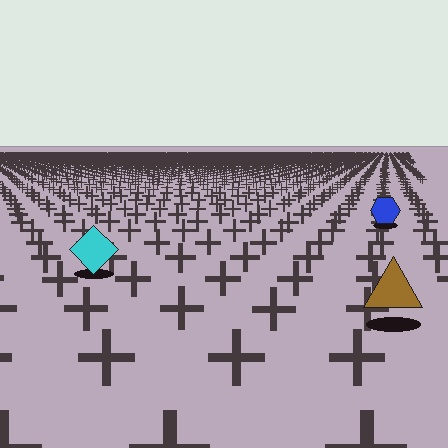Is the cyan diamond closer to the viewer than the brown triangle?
No. The brown triangle is closer — you can tell from the texture gradient: the ground texture is coarser near it.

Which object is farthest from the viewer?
The blue hexagon is farthest from the viewer. It appears smaller and the ground texture around it is denser.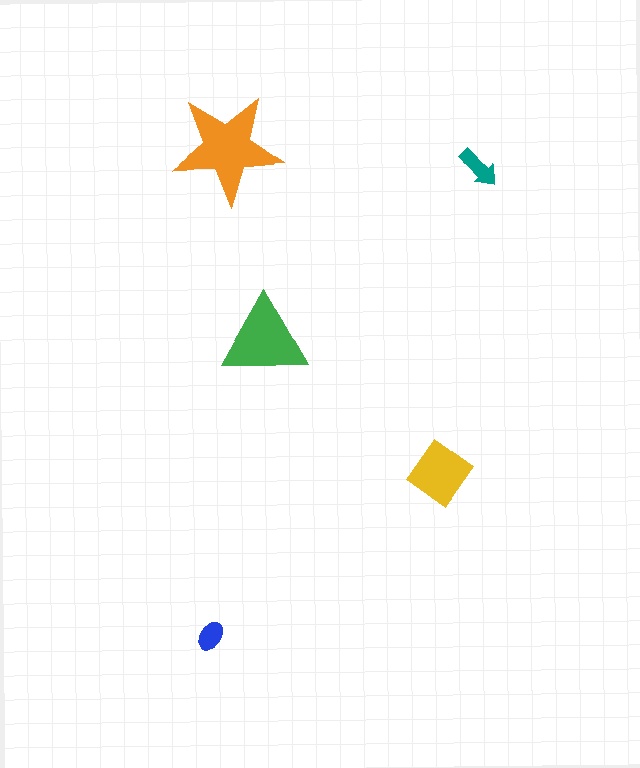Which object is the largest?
The orange star.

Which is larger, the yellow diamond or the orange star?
The orange star.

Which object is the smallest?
The blue ellipse.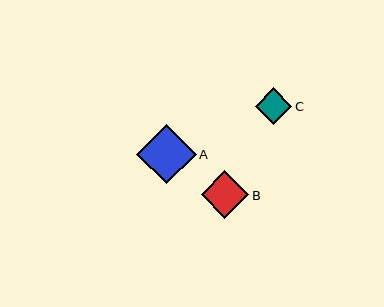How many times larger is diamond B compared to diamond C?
Diamond B is approximately 1.3 times the size of diamond C.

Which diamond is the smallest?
Diamond C is the smallest with a size of approximately 36 pixels.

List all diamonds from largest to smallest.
From largest to smallest: A, B, C.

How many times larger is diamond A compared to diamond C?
Diamond A is approximately 1.6 times the size of diamond C.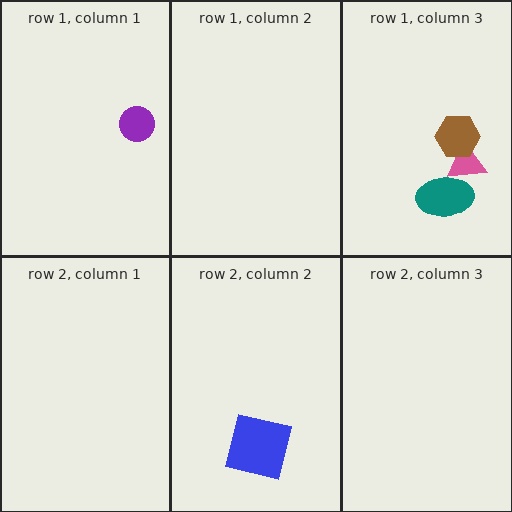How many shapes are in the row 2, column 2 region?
1.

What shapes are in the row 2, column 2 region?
The blue square.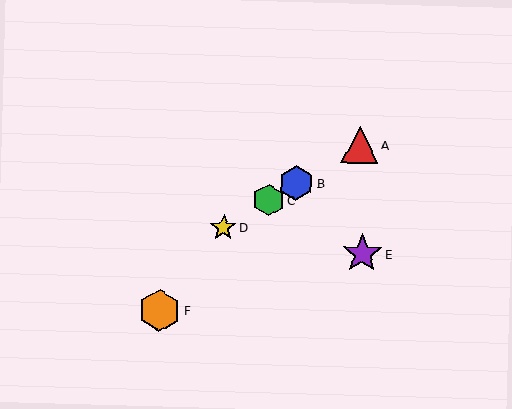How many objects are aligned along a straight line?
4 objects (A, B, C, D) are aligned along a straight line.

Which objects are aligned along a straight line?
Objects A, B, C, D are aligned along a straight line.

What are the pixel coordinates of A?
Object A is at (360, 145).